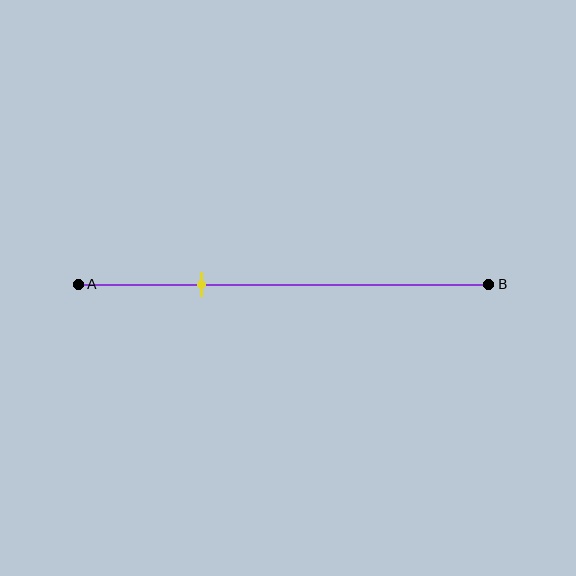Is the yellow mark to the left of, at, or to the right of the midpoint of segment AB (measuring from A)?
The yellow mark is to the left of the midpoint of segment AB.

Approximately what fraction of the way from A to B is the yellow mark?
The yellow mark is approximately 30% of the way from A to B.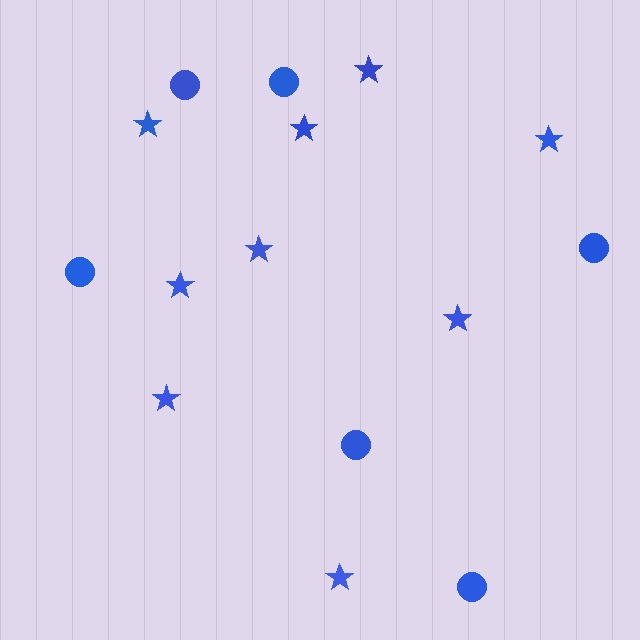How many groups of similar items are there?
There are 2 groups: one group of stars (9) and one group of circles (6).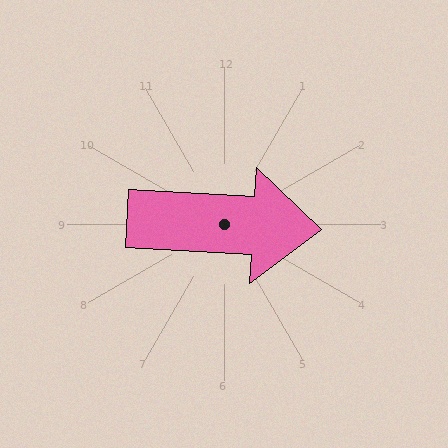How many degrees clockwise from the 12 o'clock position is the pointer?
Approximately 93 degrees.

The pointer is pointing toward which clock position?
Roughly 3 o'clock.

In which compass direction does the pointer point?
East.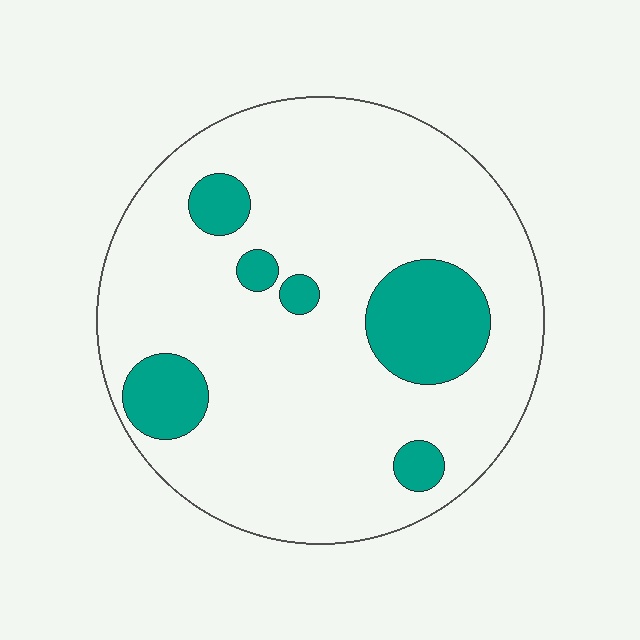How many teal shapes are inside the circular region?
6.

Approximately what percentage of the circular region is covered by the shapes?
Approximately 15%.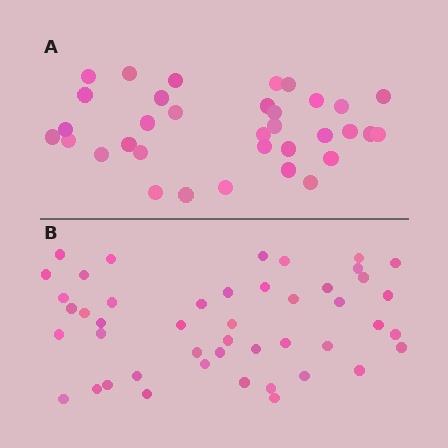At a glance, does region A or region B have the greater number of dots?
Region B (the bottom region) has more dots.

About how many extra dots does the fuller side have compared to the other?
Region B has roughly 12 or so more dots than region A.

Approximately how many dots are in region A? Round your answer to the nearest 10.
About 30 dots. (The exact count is 34, which rounds to 30.)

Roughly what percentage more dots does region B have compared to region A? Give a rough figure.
About 35% more.